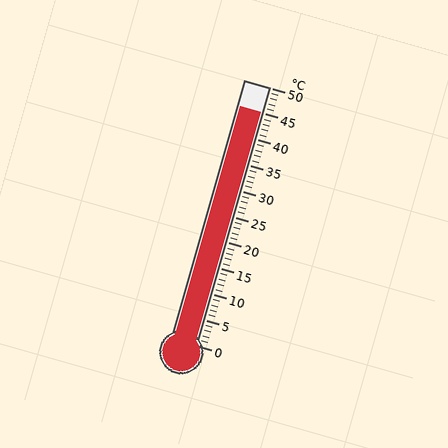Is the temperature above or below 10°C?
The temperature is above 10°C.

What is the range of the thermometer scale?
The thermometer scale ranges from 0°C to 50°C.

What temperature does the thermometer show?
The thermometer shows approximately 45°C.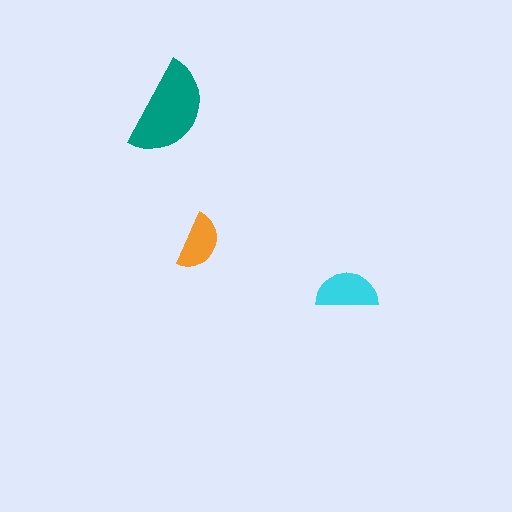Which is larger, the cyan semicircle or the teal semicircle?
The teal one.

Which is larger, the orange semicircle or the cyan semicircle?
The cyan one.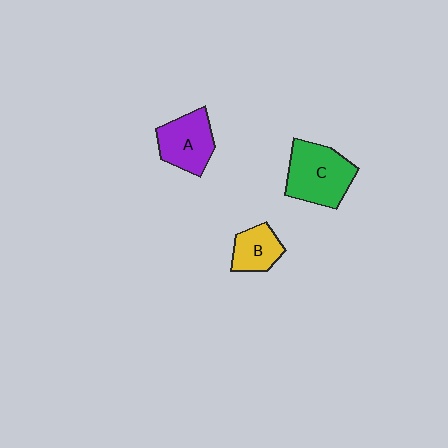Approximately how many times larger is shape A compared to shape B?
Approximately 1.5 times.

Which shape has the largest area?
Shape C (green).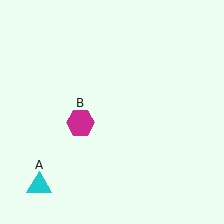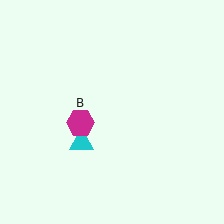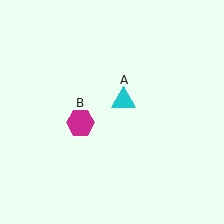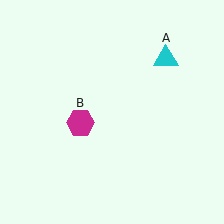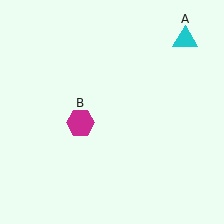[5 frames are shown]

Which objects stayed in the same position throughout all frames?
Magenta hexagon (object B) remained stationary.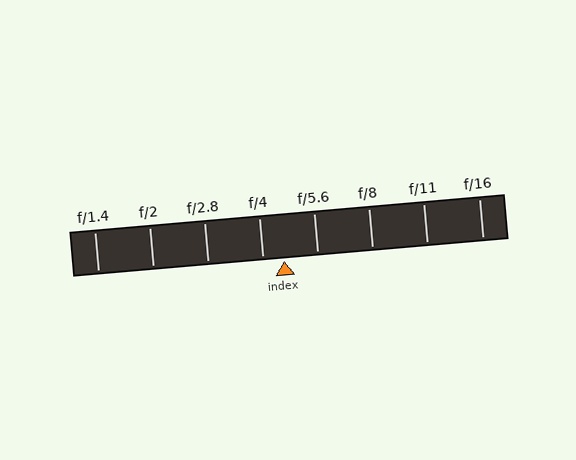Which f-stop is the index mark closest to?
The index mark is closest to f/4.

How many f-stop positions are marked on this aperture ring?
There are 8 f-stop positions marked.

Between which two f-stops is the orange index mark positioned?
The index mark is between f/4 and f/5.6.